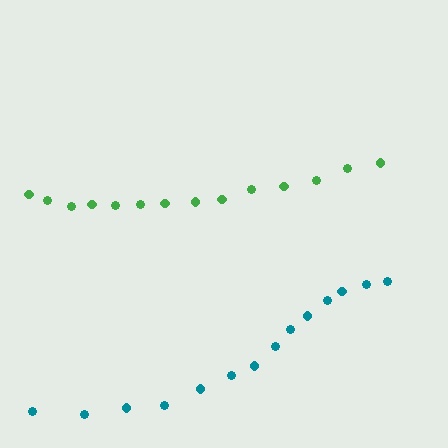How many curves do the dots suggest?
There are 2 distinct paths.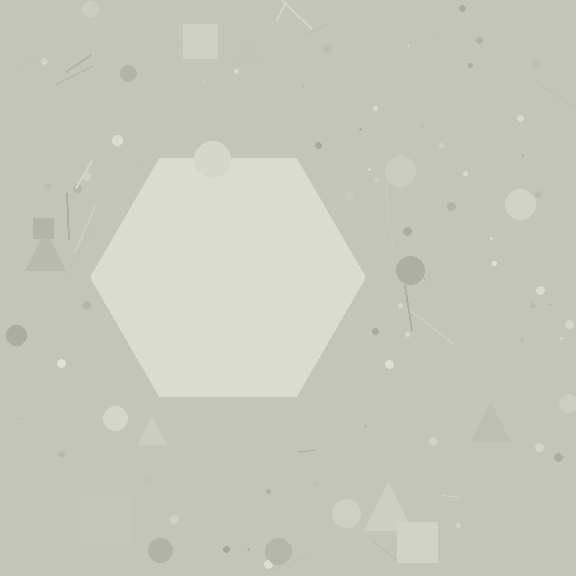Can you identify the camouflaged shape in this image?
The camouflaged shape is a hexagon.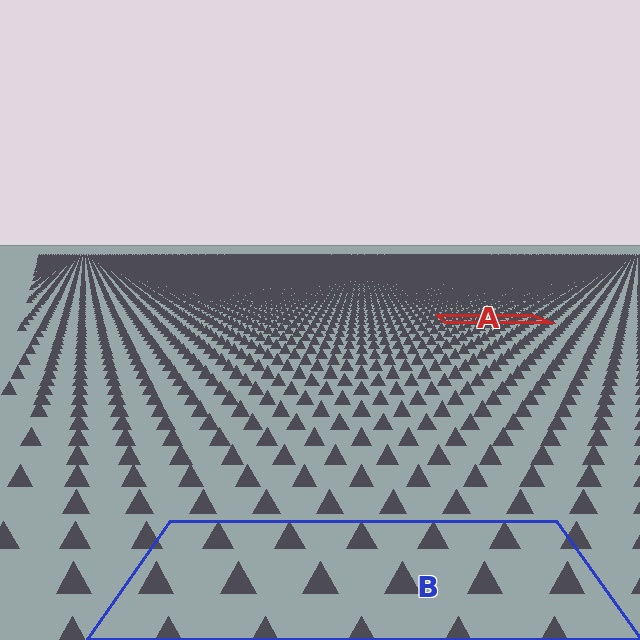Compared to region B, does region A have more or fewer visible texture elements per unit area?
Region A has more texture elements per unit area — they are packed more densely because it is farther away.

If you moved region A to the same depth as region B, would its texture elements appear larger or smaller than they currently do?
They would appear larger. At a closer depth, the same texture elements are projected at a bigger on-screen size.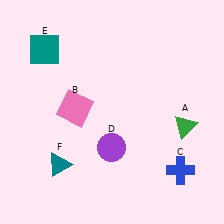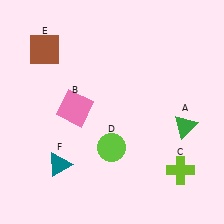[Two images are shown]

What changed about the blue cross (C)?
In Image 1, C is blue. In Image 2, it changed to lime.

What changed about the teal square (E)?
In Image 1, E is teal. In Image 2, it changed to brown.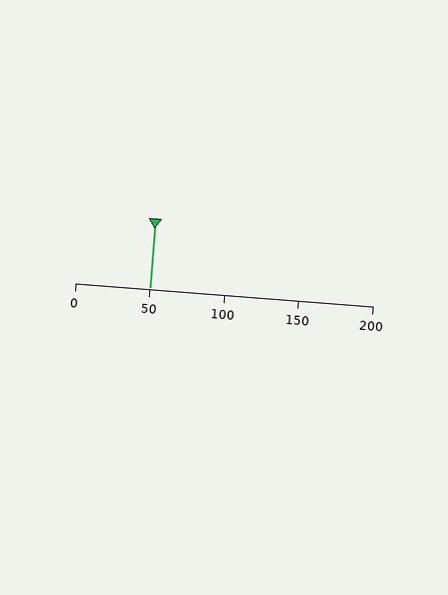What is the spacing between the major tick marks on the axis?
The major ticks are spaced 50 apart.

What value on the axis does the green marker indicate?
The marker indicates approximately 50.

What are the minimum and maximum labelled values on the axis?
The axis runs from 0 to 200.